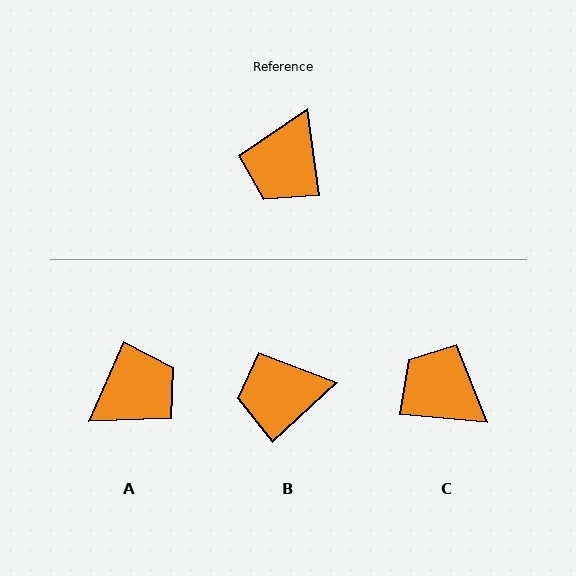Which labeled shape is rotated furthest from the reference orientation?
A, about 148 degrees away.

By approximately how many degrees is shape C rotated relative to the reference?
Approximately 103 degrees clockwise.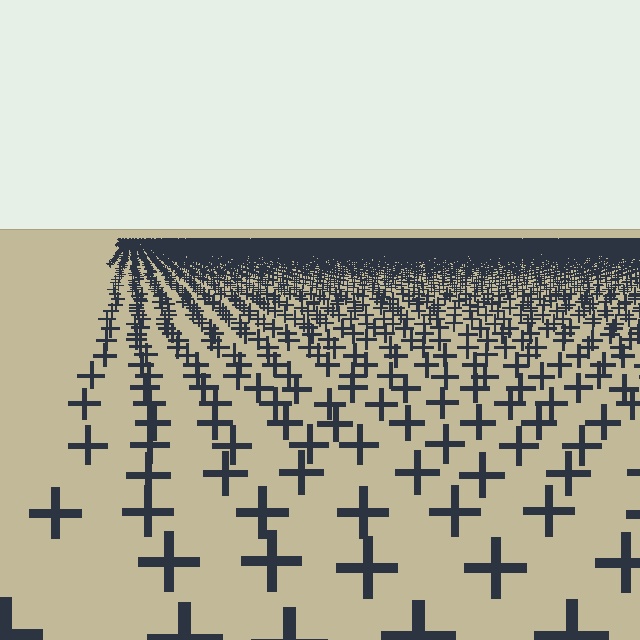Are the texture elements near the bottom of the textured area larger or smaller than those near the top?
Larger. Near the bottom, elements are closer to the viewer and appear at a bigger on-screen size.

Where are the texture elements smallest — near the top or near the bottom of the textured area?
Near the top.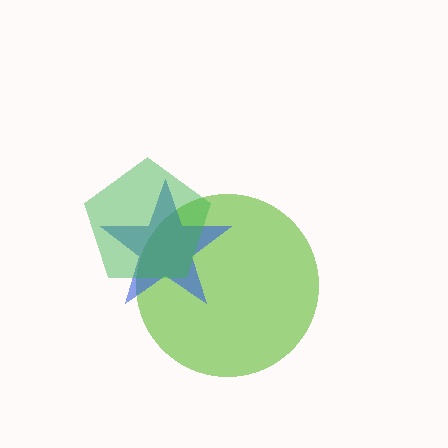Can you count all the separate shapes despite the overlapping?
Yes, there are 3 separate shapes.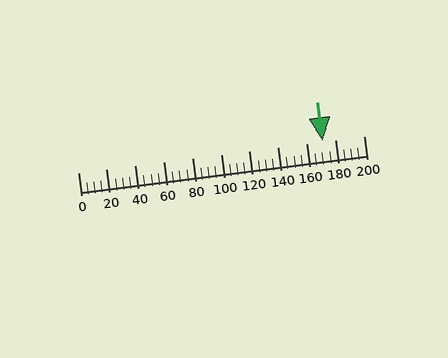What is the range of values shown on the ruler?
The ruler shows values from 0 to 200.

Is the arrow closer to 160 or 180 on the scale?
The arrow is closer to 180.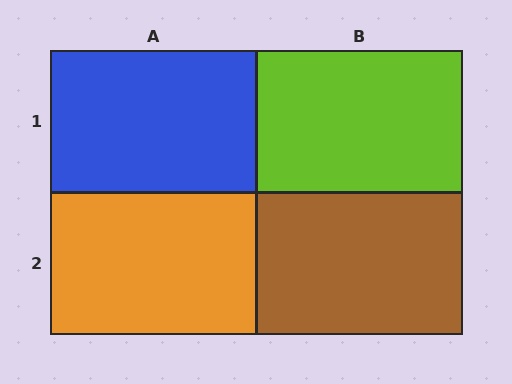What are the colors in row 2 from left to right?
Orange, brown.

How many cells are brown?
1 cell is brown.